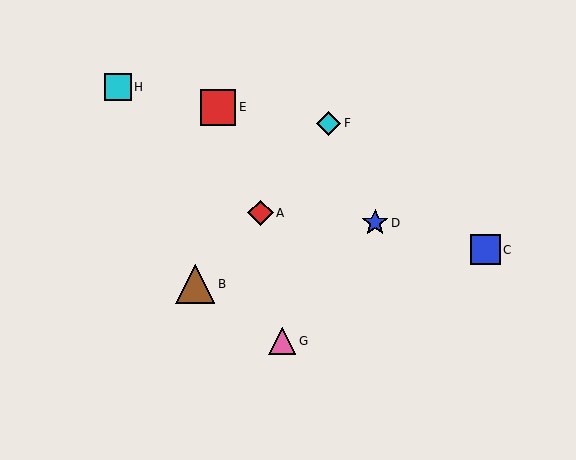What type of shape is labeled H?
Shape H is a cyan square.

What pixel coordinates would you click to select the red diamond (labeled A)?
Click at (261, 213) to select the red diamond A.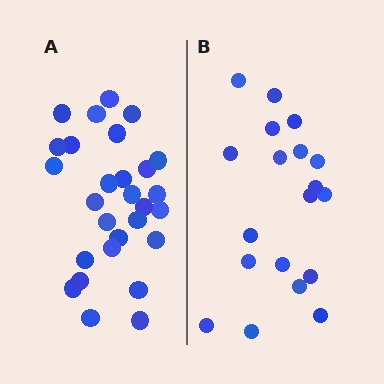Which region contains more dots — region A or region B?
Region A (the left region) has more dots.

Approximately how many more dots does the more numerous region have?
Region A has roughly 8 or so more dots than region B.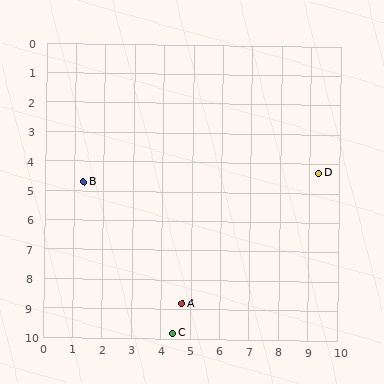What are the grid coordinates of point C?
Point C is at approximately (4.4, 9.8).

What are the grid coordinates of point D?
Point D is at approximately (9.3, 4.3).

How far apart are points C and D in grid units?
Points C and D are about 7.4 grid units apart.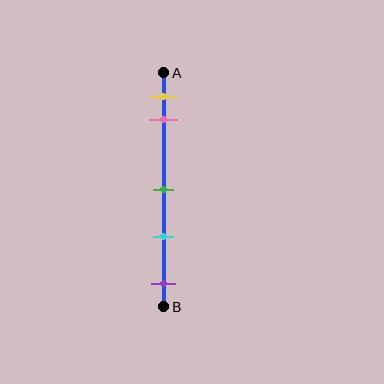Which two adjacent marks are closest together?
The yellow and pink marks are the closest adjacent pair.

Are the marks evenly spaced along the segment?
No, the marks are not evenly spaced.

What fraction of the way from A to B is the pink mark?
The pink mark is approximately 20% (0.2) of the way from A to B.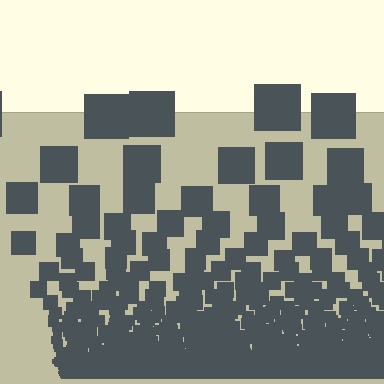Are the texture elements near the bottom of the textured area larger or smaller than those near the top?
Smaller. The gradient is inverted — elements near the bottom are smaller and denser.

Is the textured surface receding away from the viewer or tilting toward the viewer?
The surface appears to tilt toward the viewer. Texture elements get larger and sparser toward the top.